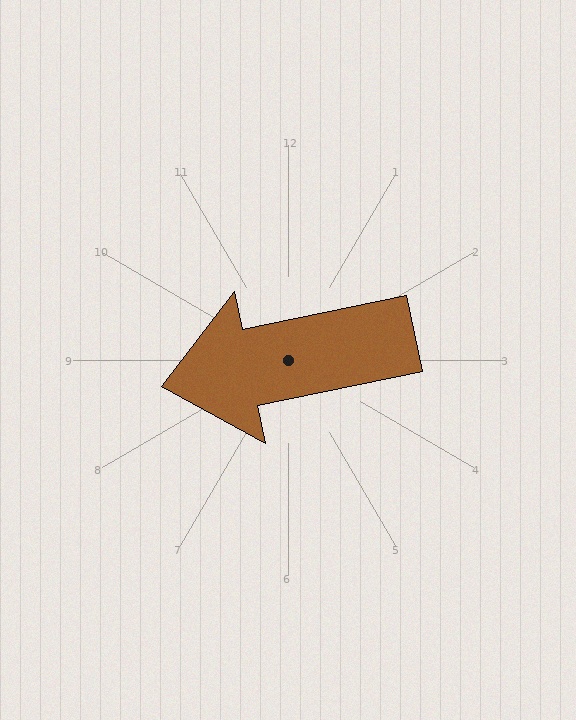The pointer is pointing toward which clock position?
Roughly 9 o'clock.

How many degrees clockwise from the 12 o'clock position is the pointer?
Approximately 258 degrees.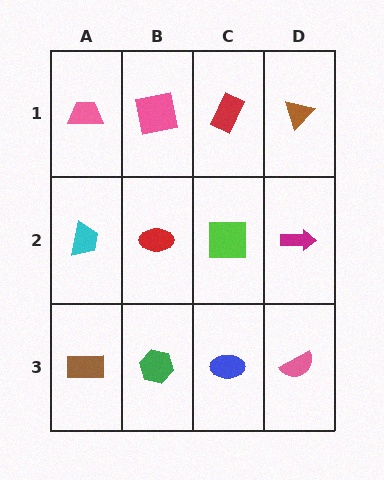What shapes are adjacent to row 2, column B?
A pink square (row 1, column B), a green hexagon (row 3, column B), a cyan trapezoid (row 2, column A), a lime square (row 2, column C).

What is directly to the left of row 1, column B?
A pink trapezoid.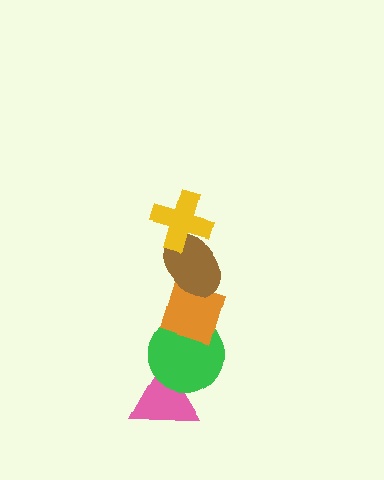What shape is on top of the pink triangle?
The green circle is on top of the pink triangle.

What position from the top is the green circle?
The green circle is 4th from the top.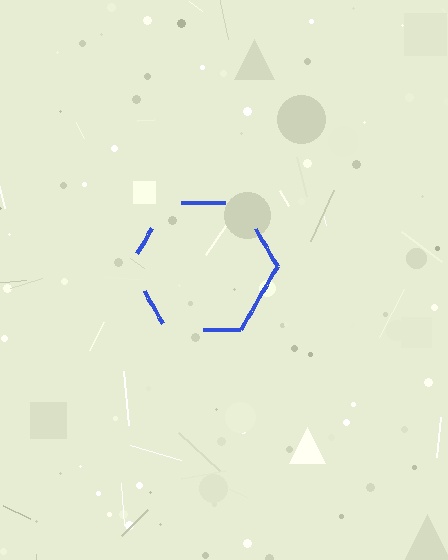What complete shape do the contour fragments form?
The contour fragments form a hexagon.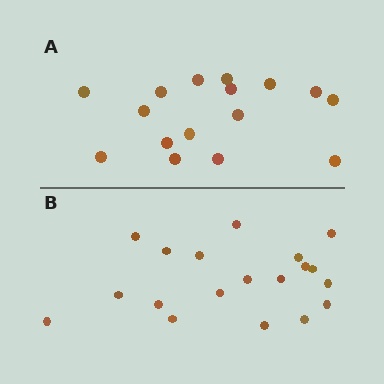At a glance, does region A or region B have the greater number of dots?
Region B (the bottom region) has more dots.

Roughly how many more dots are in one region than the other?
Region B has just a few more — roughly 2 or 3 more dots than region A.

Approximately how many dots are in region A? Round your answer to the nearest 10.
About 20 dots. (The exact count is 16, which rounds to 20.)